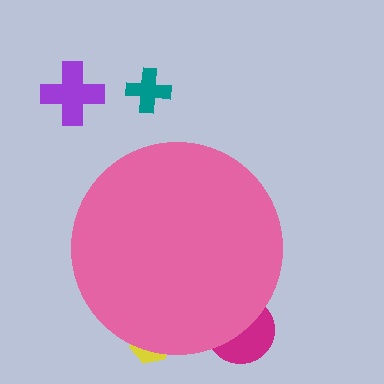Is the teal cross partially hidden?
No, the teal cross is fully visible.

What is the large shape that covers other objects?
A pink circle.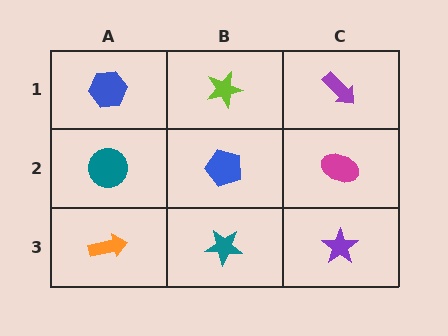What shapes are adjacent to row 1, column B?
A blue pentagon (row 2, column B), a blue hexagon (row 1, column A), a purple arrow (row 1, column C).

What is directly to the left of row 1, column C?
A lime star.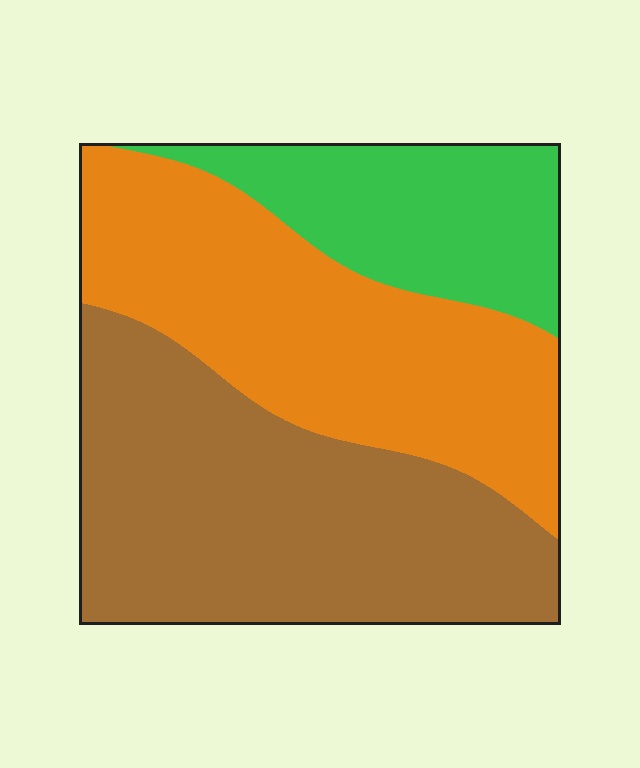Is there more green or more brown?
Brown.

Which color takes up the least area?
Green, at roughly 20%.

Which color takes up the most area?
Brown, at roughly 45%.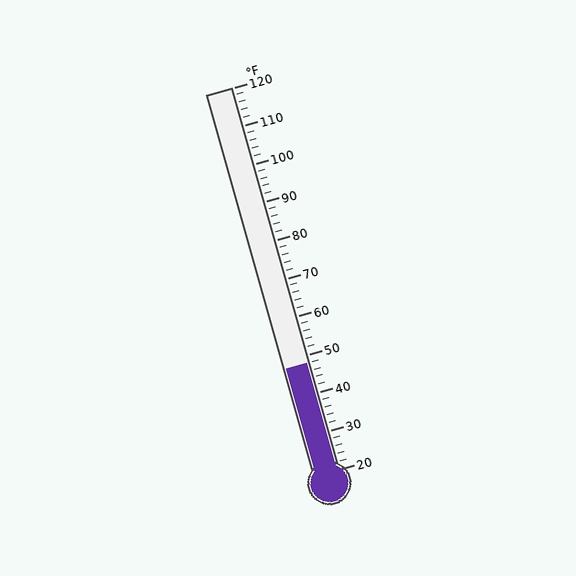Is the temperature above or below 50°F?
The temperature is below 50°F.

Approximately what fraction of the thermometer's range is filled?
The thermometer is filled to approximately 30% of its range.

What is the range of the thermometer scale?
The thermometer scale ranges from 20°F to 120°F.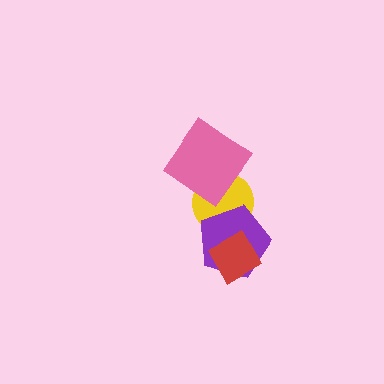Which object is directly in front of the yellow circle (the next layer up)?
The purple pentagon is directly in front of the yellow circle.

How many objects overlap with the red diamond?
1 object overlaps with the red diamond.